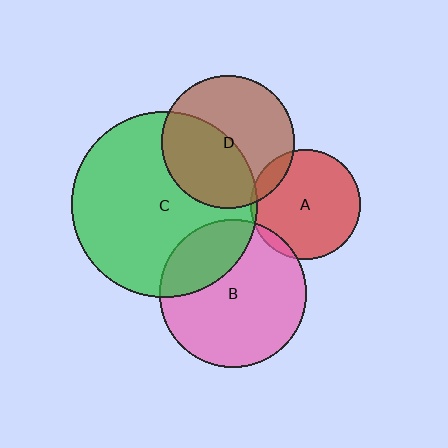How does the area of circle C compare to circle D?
Approximately 2.0 times.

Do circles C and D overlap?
Yes.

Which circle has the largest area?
Circle C (green).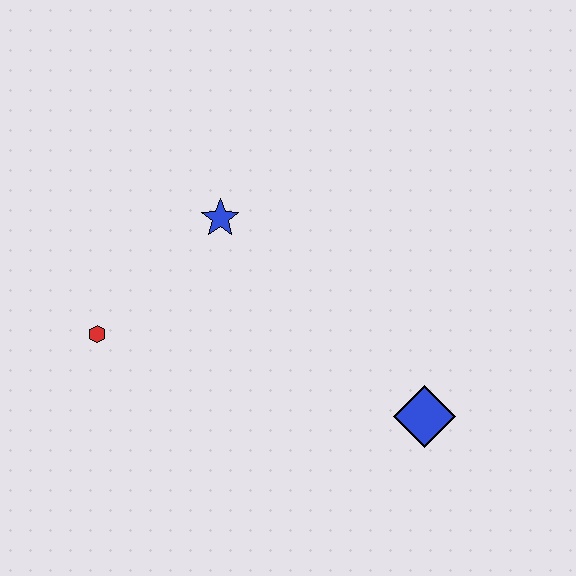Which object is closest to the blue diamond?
The blue star is closest to the blue diamond.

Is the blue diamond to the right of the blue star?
Yes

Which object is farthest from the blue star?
The blue diamond is farthest from the blue star.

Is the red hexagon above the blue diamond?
Yes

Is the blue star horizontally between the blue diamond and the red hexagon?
Yes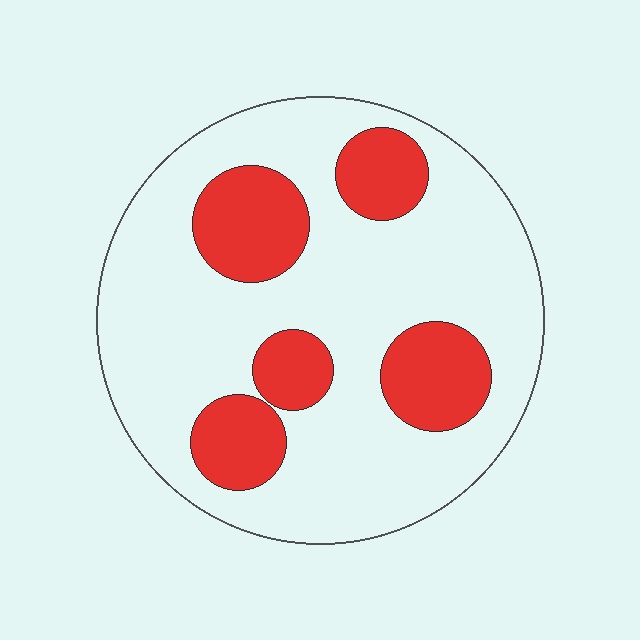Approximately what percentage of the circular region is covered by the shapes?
Approximately 25%.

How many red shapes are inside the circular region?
5.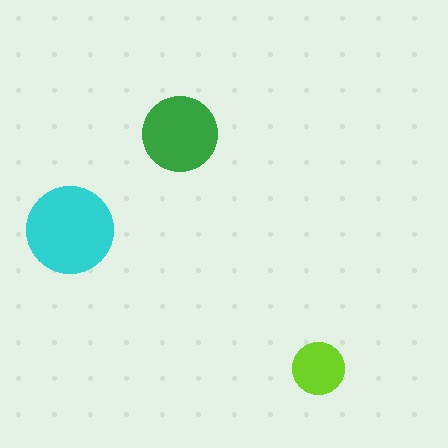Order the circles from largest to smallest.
the cyan one, the green one, the lime one.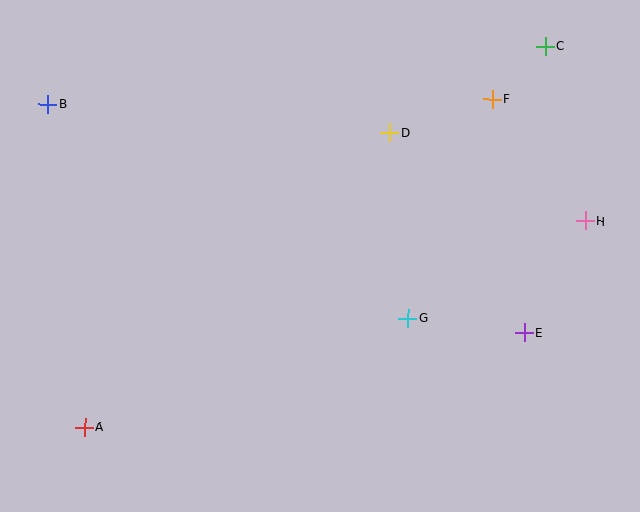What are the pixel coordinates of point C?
Point C is at (545, 46).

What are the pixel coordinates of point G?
Point G is at (408, 318).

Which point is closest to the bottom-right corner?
Point E is closest to the bottom-right corner.